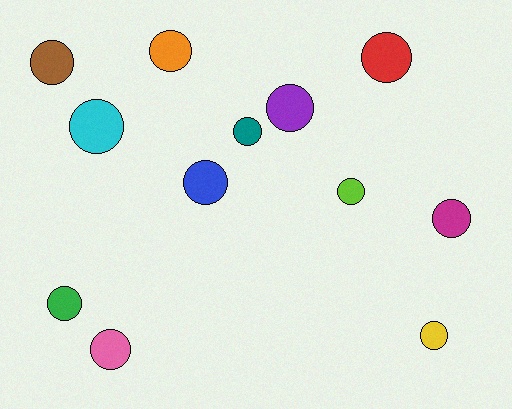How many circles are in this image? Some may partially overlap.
There are 12 circles.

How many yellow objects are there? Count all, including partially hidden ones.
There is 1 yellow object.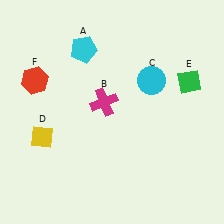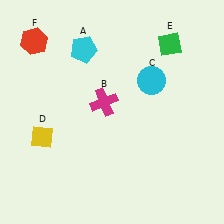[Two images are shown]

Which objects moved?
The objects that moved are: the green diamond (E), the red hexagon (F).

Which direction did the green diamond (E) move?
The green diamond (E) moved up.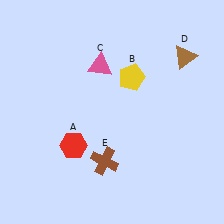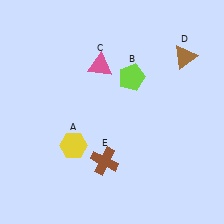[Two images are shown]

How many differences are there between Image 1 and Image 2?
There are 2 differences between the two images.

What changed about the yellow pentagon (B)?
In Image 1, B is yellow. In Image 2, it changed to lime.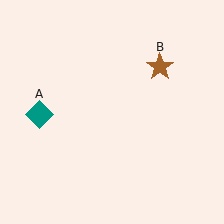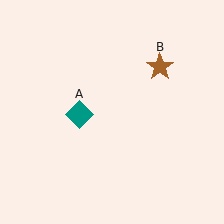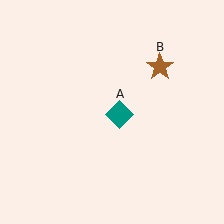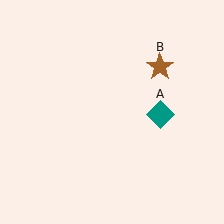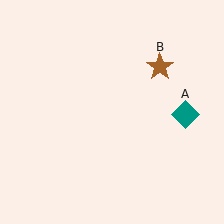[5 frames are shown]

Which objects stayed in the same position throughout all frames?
Brown star (object B) remained stationary.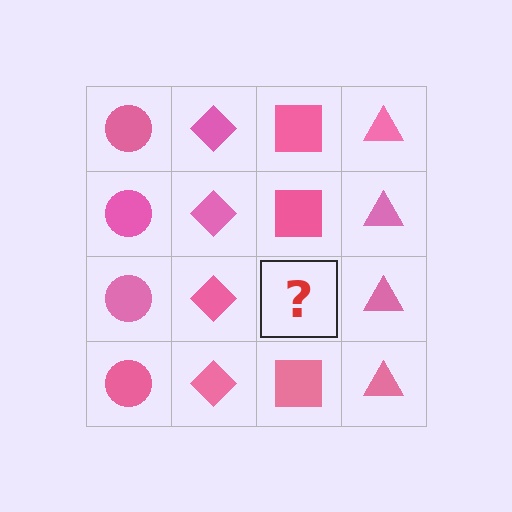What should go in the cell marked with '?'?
The missing cell should contain a pink square.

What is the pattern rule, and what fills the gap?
The rule is that each column has a consistent shape. The gap should be filled with a pink square.